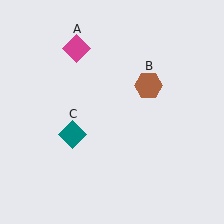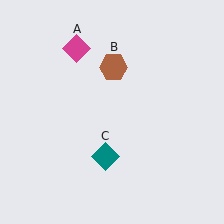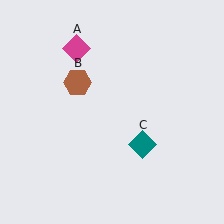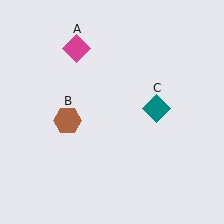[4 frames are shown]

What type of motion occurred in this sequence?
The brown hexagon (object B), teal diamond (object C) rotated counterclockwise around the center of the scene.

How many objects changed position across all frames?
2 objects changed position: brown hexagon (object B), teal diamond (object C).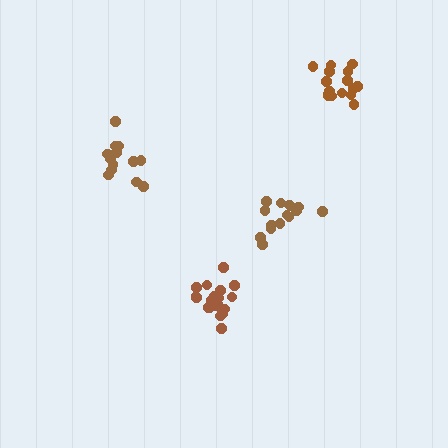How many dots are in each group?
Group 1: 15 dots, Group 2: 19 dots, Group 3: 16 dots, Group 4: 15 dots (65 total).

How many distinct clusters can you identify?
There are 4 distinct clusters.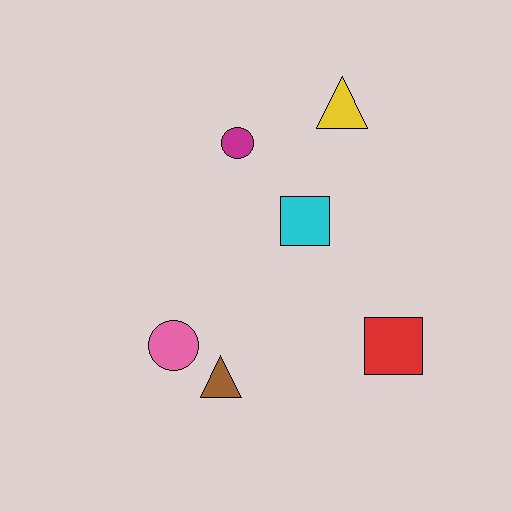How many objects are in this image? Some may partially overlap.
There are 6 objects.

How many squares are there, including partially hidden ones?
There are 2 squares.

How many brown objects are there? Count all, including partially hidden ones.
There is 1 brown object.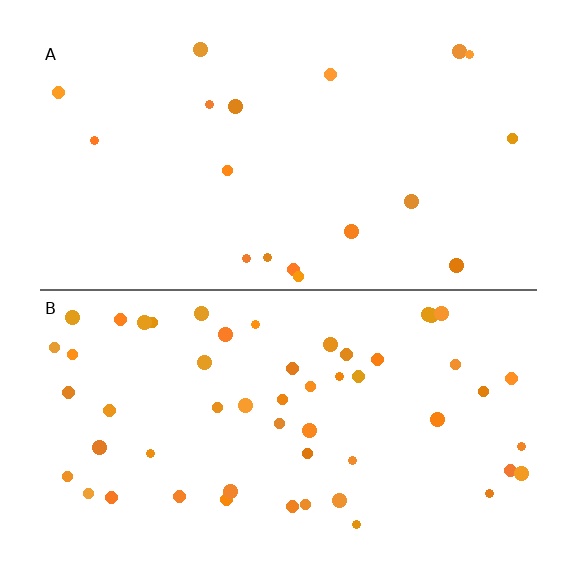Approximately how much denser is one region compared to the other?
Approximately 2.9× — region B over region A.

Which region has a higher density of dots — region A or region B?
B (the bottom).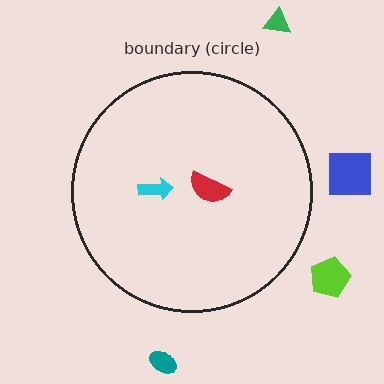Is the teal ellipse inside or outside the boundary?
Outside.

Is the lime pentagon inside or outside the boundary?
Outside.